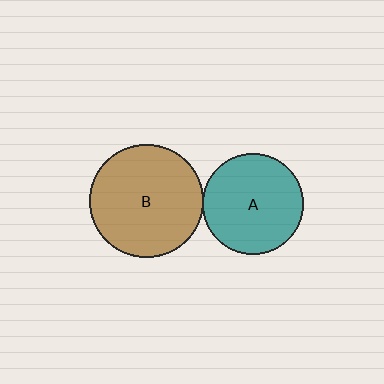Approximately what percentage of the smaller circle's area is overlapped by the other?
Approximately 5%.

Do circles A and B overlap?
Yes.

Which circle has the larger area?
Circle B (brown).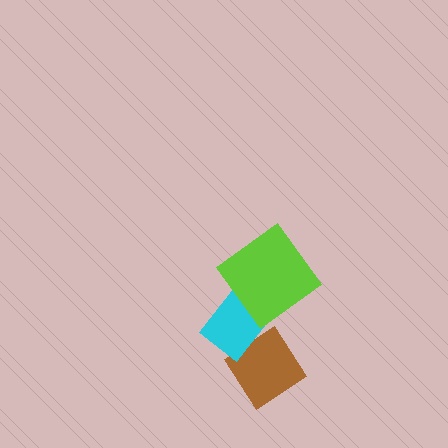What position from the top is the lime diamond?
The lime diamond is 1st from the top.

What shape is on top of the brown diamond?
The cyan rectangle is on top of the brown diamond.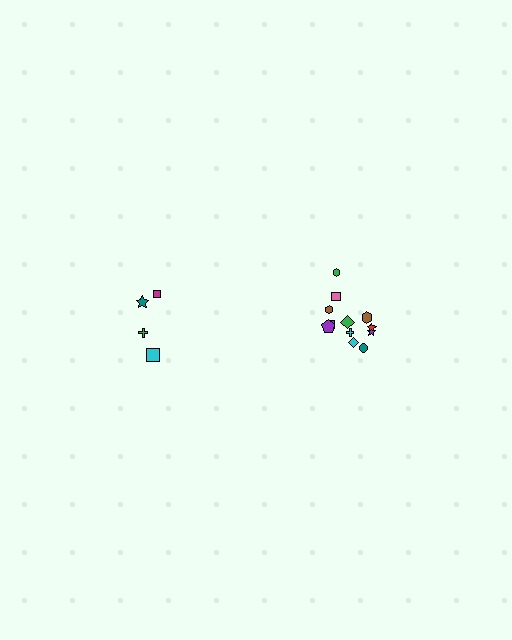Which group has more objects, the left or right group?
The right group.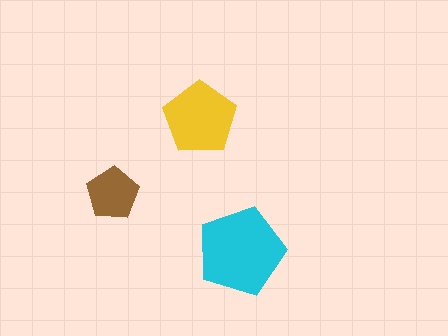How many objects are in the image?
There are 3 objects in the image.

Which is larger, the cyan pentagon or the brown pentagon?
The cyan one.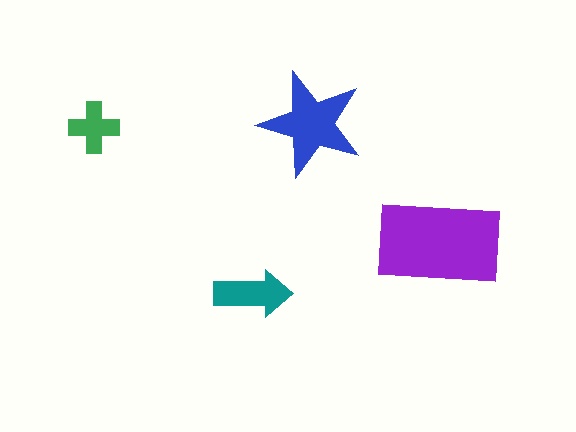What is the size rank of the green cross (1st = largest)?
4th.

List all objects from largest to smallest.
The purple rectangle, the blue star, the teal arrow, the green cross.